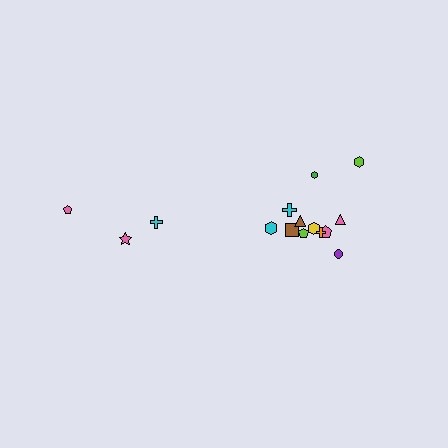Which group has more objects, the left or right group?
The right group.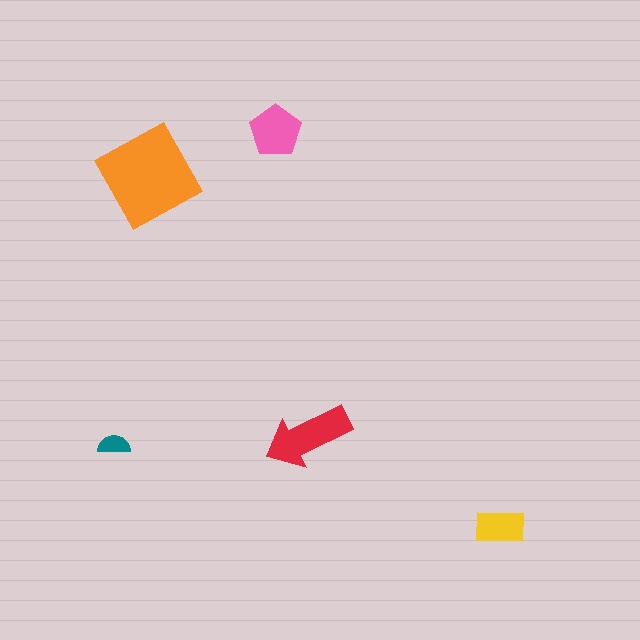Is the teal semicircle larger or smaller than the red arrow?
Smaller.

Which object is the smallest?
The teal semicircle.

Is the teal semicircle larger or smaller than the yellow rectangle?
Smaller.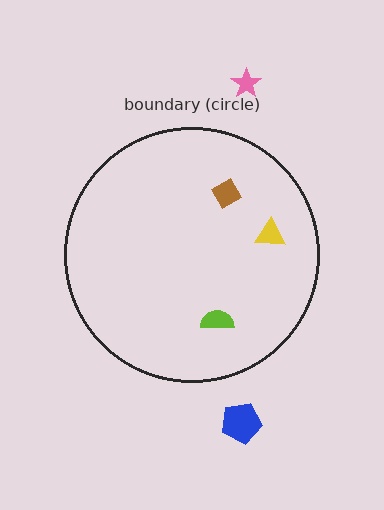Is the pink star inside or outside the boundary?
Outside.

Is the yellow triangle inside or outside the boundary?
Inside.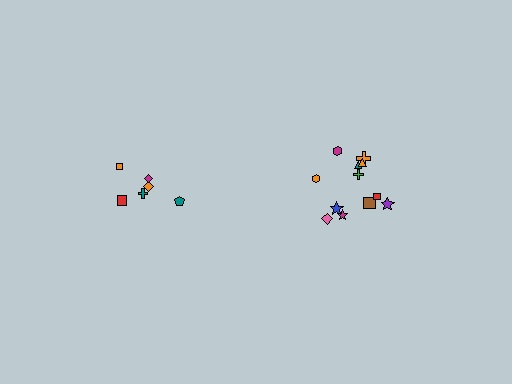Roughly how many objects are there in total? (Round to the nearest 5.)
Roughly 20 objects in total.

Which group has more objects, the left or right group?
The right group.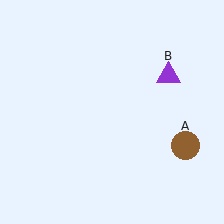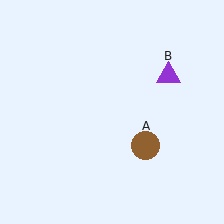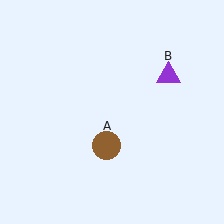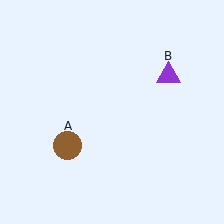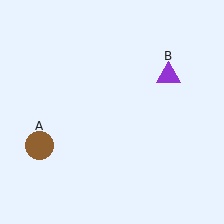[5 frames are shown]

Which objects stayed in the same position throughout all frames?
Purple triangle (object B) remained stationary.